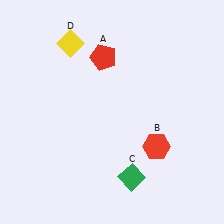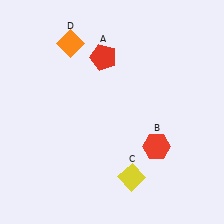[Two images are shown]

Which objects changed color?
C changed from green to yellow. D changed from yellow to orange.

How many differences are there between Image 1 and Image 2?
There are 2 differences between the two images.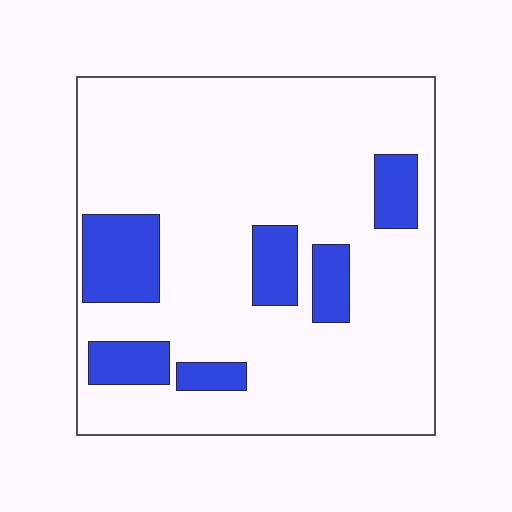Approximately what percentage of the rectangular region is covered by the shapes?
Approximately 15%.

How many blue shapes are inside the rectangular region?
6.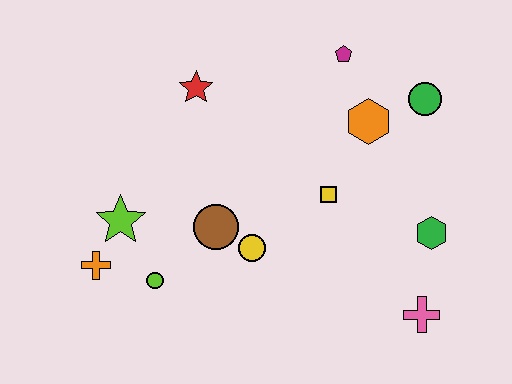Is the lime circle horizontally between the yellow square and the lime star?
Yes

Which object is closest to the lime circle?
The orange cross is closest to the lime circle.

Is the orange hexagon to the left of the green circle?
Yes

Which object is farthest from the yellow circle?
The green circle is farthest from the yellow circle.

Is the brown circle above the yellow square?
No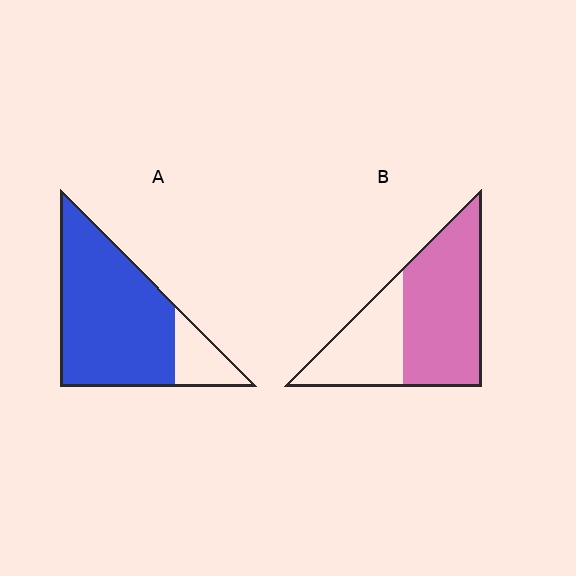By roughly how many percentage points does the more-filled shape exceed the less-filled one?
By roughly 20 percentage points (A over B).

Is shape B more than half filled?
Yes.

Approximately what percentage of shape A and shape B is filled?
A is approximately 85% and B is approximately 65%.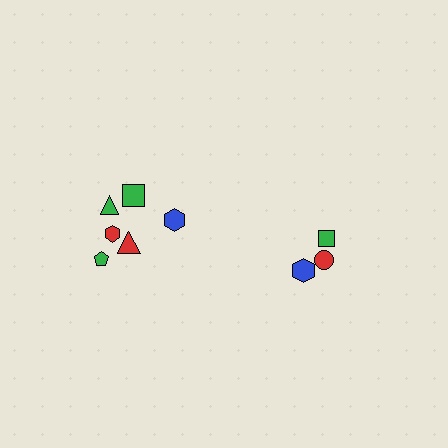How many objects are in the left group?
There are 6 objects.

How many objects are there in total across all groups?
There are 9 objects.